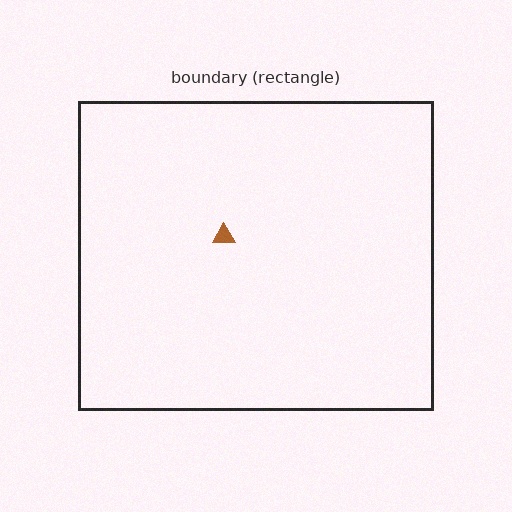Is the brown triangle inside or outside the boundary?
Inside.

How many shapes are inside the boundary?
1 inside, 0 outside.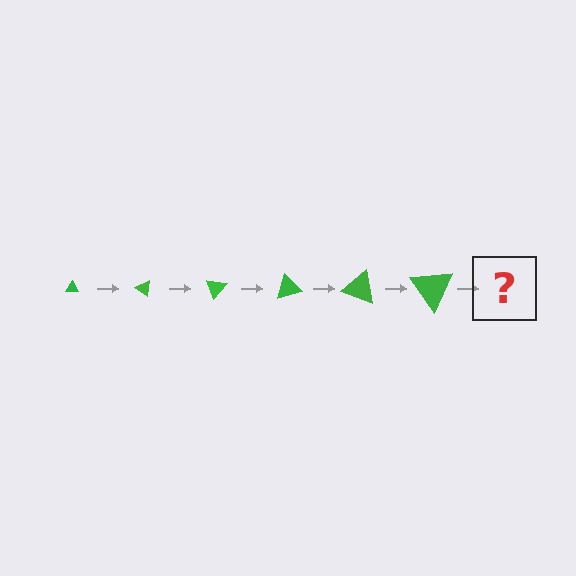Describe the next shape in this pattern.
It should be a triangle, larger than the previous one and rotated 210 degrees from the start.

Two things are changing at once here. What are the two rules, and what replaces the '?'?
The two rules are that the triangle grows larger each step and it rotates 35 degrees each step. The '?' should be a triangle, larger than the previous one and rotated 210 degrees from the start.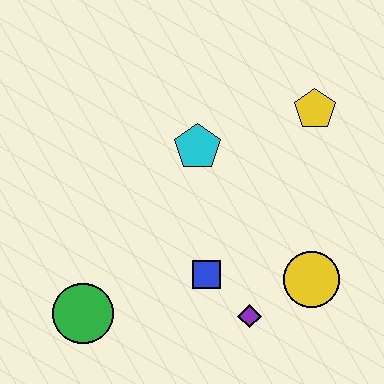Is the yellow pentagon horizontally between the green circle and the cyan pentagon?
No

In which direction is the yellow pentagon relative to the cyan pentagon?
The yellow pentagon is to the right of the cyan pentagon.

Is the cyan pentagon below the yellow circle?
No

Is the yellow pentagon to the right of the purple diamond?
Yes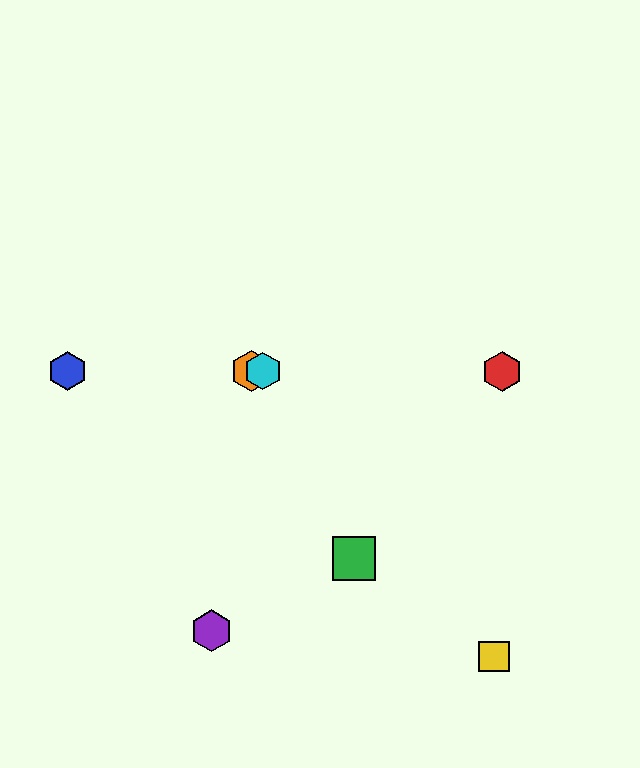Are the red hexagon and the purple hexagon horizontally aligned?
No, the red hexagon is at y≈371 and the purple hexagon is at y≈631.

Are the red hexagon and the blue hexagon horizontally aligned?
Yes, both are at y≈371.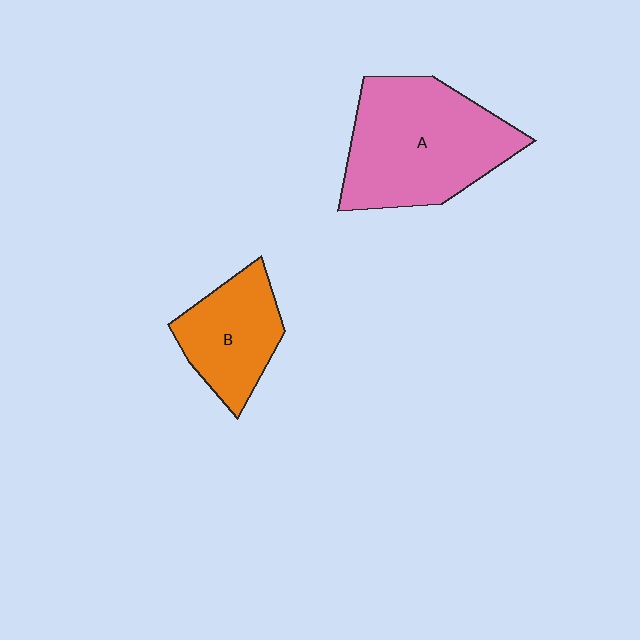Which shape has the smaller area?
Shape B (orange).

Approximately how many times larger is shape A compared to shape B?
Approximately 1.8 times.